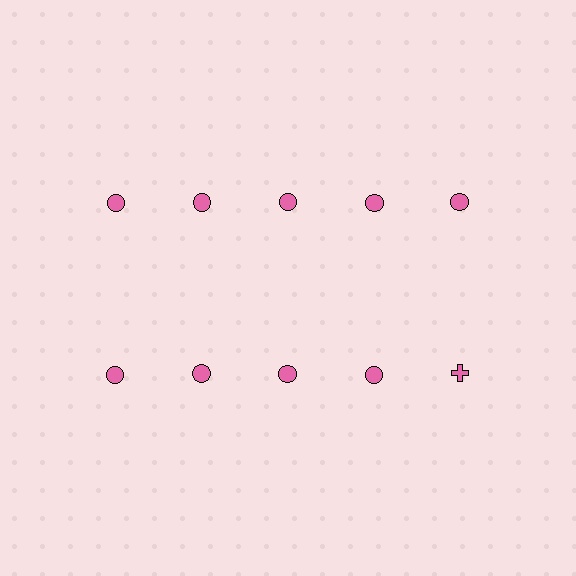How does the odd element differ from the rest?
It has a different shape: cross instead of circle.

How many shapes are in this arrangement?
There are 10 shapes arranged in a grid pattern.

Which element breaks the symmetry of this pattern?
The pink cross in the second row, rightmost column breaks the symmetry. All other shapes are pink circles.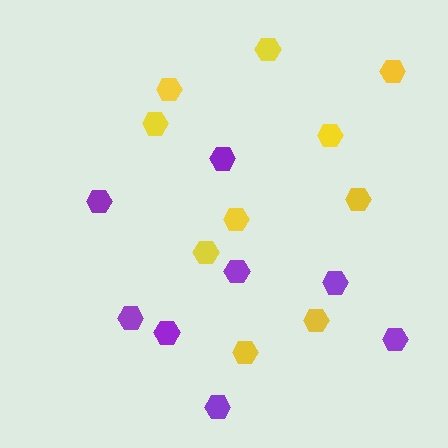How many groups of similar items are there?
There are 2 groups: one group of yellow hexagons (10) and one group of purple hexagons (8).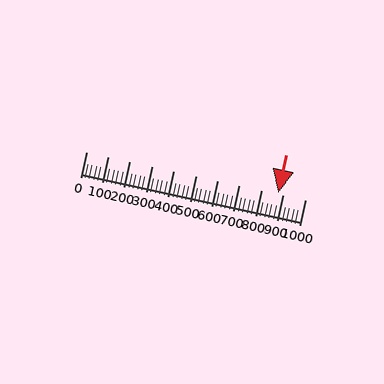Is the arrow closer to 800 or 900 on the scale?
The arrow is closer to 900.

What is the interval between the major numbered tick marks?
The major tick marks are spaced 100 units apart.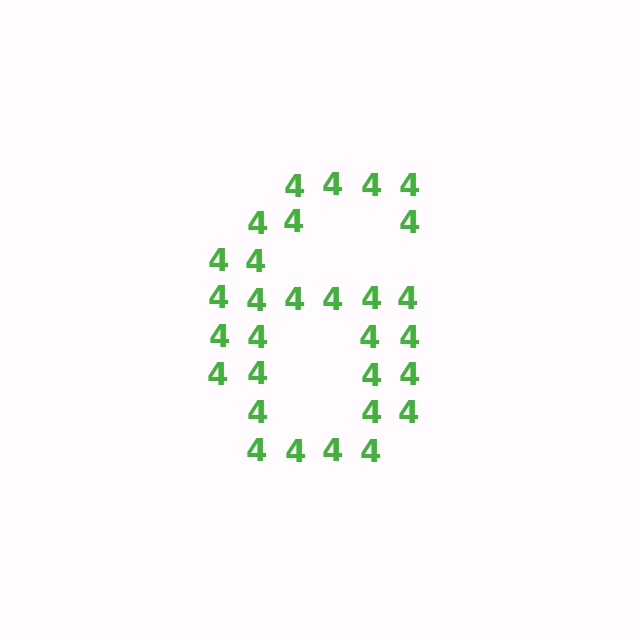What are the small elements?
The small elements are digit 4's.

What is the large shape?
The large shape is the digit 6.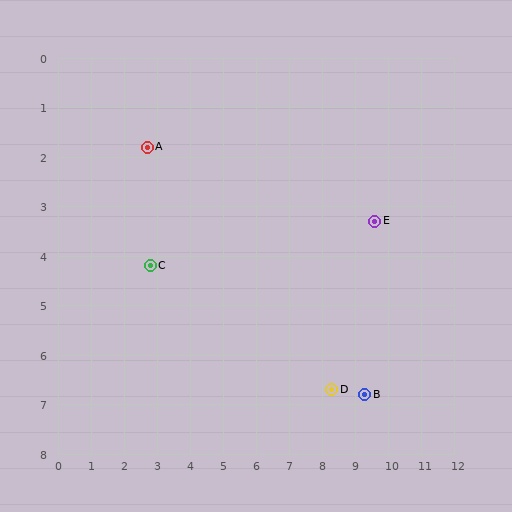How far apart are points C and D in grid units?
Points C and D are about 6.0 grid units apart.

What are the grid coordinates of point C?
Point C is at approximately (2.8, 4.2).